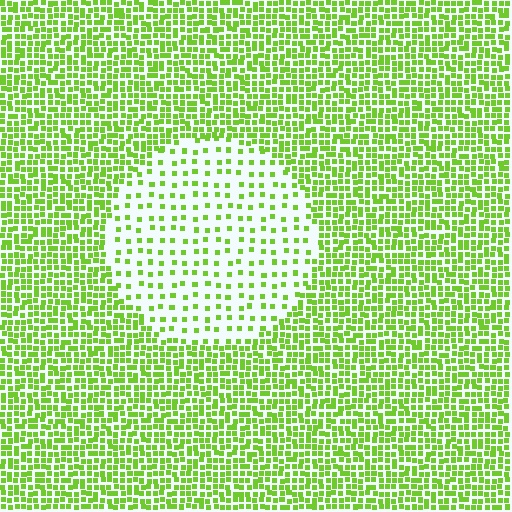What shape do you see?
I see a circle.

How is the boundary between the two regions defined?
The boundary is defined by a change in element density (approximately 2.8x ratio). All elements are the same color, size, and shape.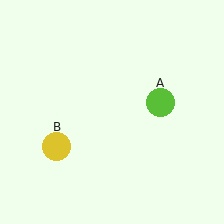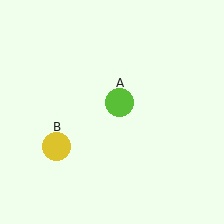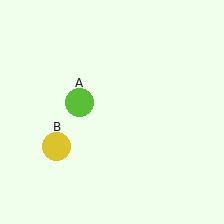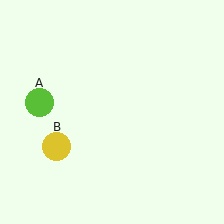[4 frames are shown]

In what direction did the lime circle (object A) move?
The lime circle (object A) moved left.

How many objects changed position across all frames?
1 object changed position: lime circle (object A).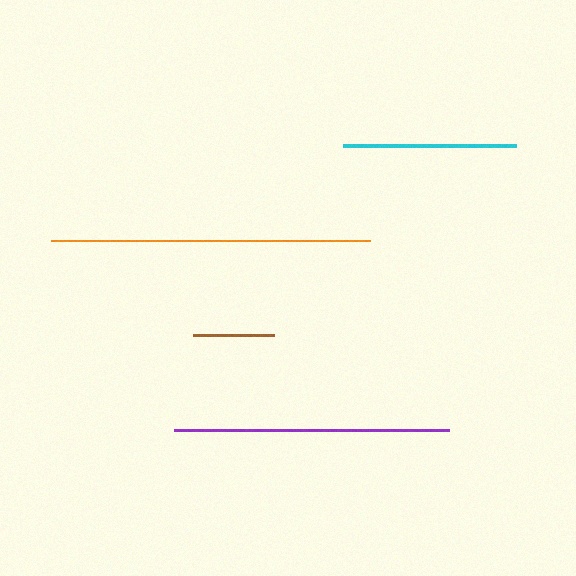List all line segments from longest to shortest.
From longest to shortest: orange, purple, cyan, brown.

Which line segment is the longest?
The orange line is the longest at approximately 319 pixels.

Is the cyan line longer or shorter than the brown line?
The cyan line is longer than the brown line.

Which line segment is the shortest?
The brown line is the shortest at approximately 81 pixels.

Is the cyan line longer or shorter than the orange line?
The orange line is longer than the cyan line.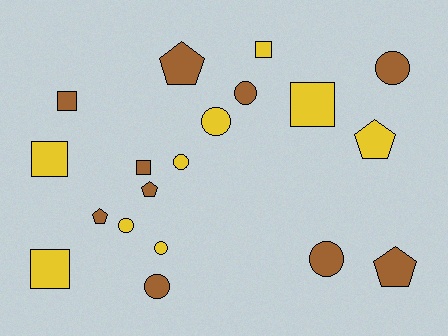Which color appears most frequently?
Brown, with 10 objects.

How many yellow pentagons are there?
There is 1 yellow pentagon.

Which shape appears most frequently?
Circle, with 8 objects.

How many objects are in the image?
There are 19 objects.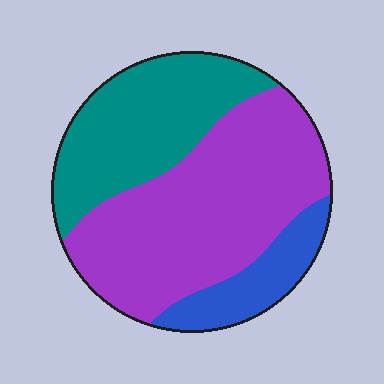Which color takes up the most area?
Purple, at roughly 55%.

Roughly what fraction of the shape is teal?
Teal covers roughly 35% of the shape.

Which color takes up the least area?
Blue, at roughly 15%.